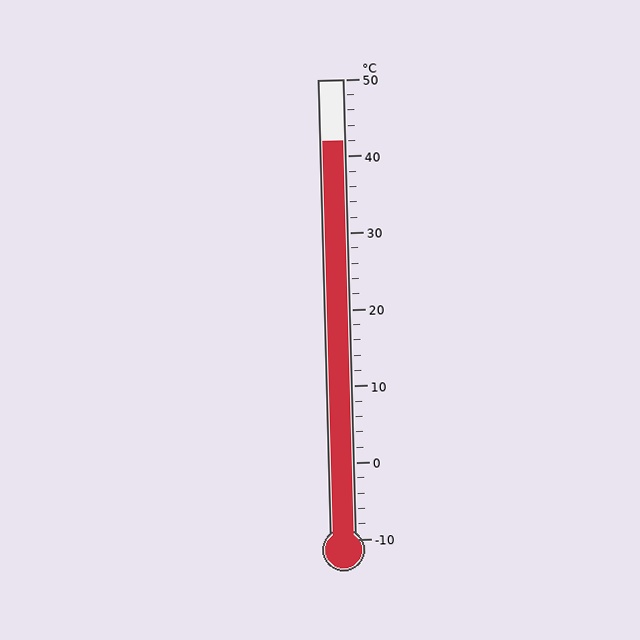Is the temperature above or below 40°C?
The temperature is above 40°C.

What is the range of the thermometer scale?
The thermometer scale ranges from -10°C to 50°C.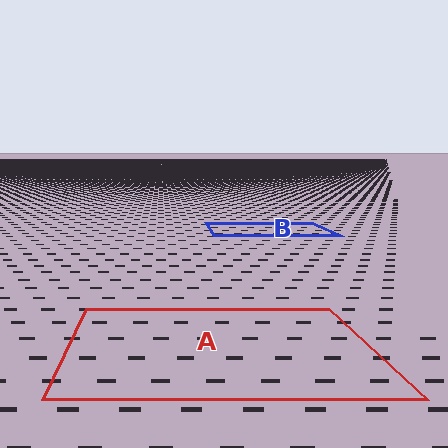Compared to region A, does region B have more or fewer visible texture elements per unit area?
Region B has more texture elements per unit area — they are packed more densely because it is farther away.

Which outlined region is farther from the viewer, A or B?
Region B is farther from the viewer — the texture elements inside it appear smaller and more densely packed.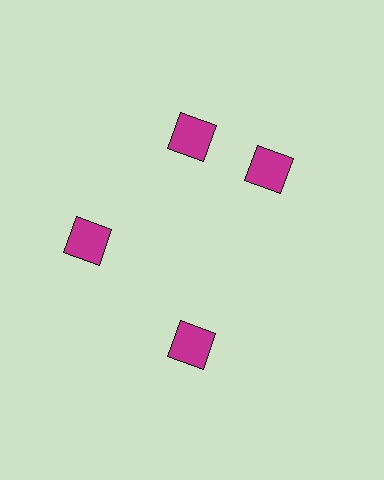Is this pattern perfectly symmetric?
No. The 4 magenta squares are arranged in a ring, but one element near the 3 o'clock position is rotated out of alignment along the ring, breaking the 4-fold rotational symmetry.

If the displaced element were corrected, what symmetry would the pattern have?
It would have 4-fold rotational symmetry — the pattern would map onto itself every 90 degrees.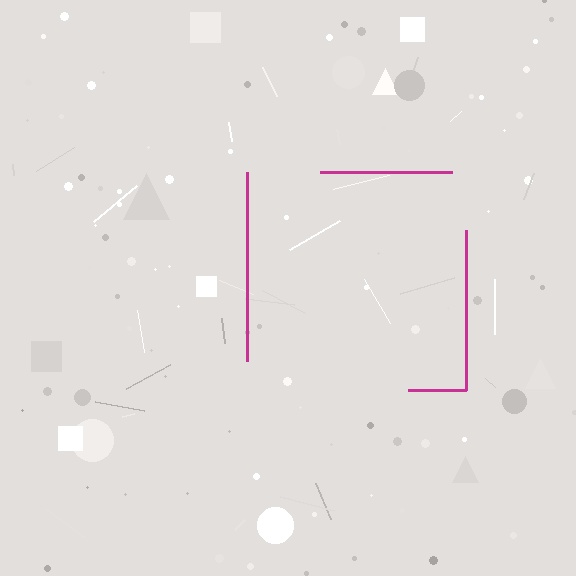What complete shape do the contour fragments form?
The contour fragments form a square.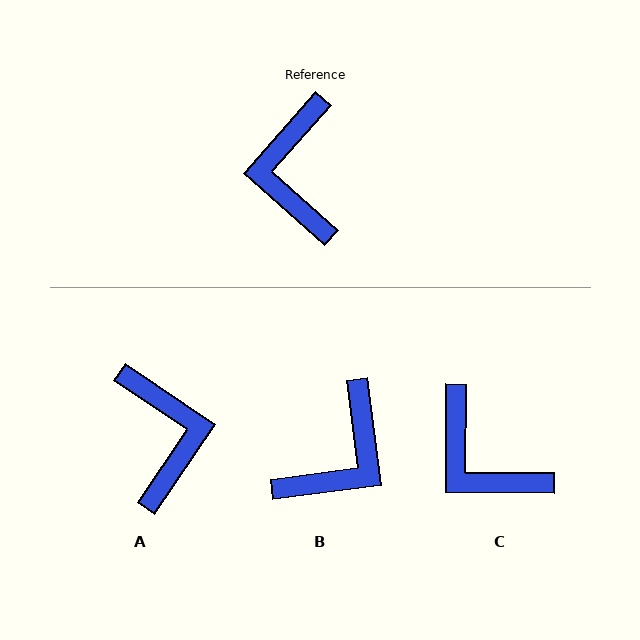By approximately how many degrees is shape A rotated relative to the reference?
Approximately 173 degrees clockwise.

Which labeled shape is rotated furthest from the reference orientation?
A, about 173 degrees away.